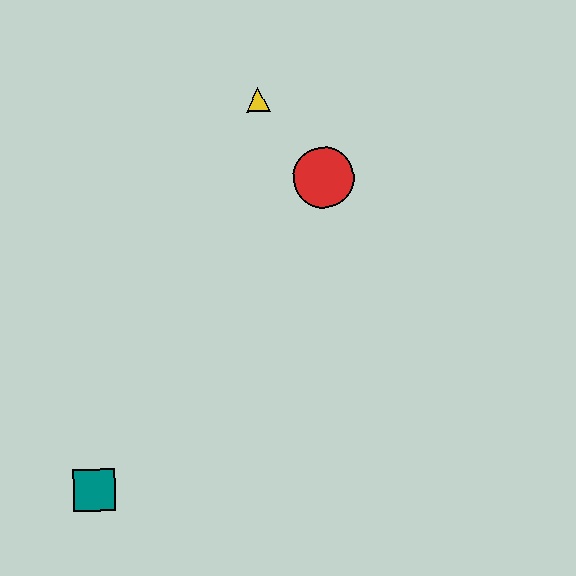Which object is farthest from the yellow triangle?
The teal square is farthest from the yellow triangle.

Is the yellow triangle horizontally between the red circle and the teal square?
Yes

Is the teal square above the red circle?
No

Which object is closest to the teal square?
The red circle is closest to the teal square.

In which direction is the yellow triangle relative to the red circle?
The yellow triangle is above the red circle.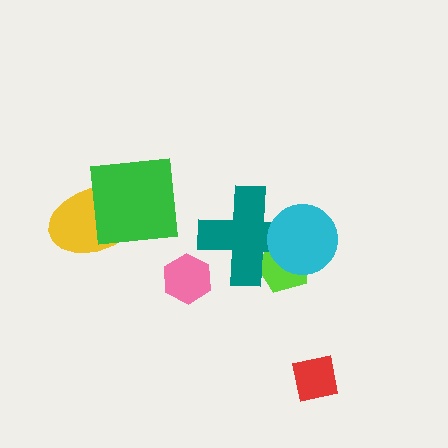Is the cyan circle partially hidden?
No, no other shape covers it.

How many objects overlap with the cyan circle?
2 objects overlap with the cyan circle.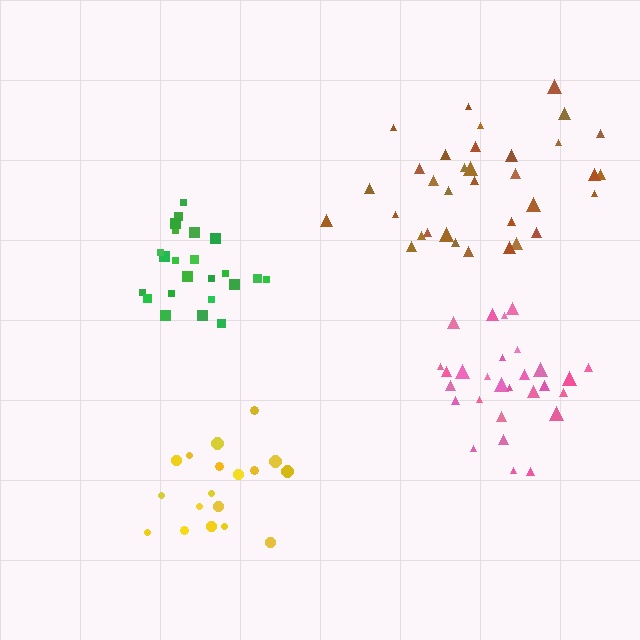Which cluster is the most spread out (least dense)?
Brown.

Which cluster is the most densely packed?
Yellow.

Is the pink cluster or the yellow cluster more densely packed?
Yellow.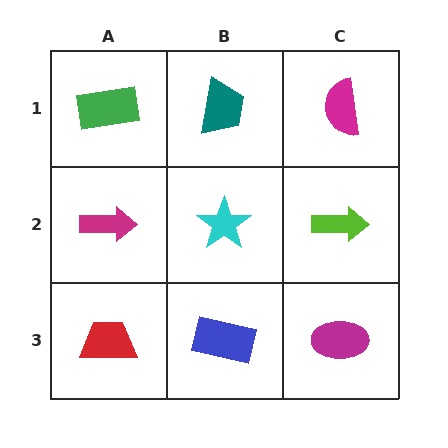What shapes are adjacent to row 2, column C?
A magenta semicircle (row 1, column C), a magenta ellipse (row 3, column C), a cyan star (row 2, column B).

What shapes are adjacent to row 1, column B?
A cyan star (row 2, column B), a green rectangle (row 1, column A), a magenta semicircle (row 1, column C).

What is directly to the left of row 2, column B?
A magenta arrow.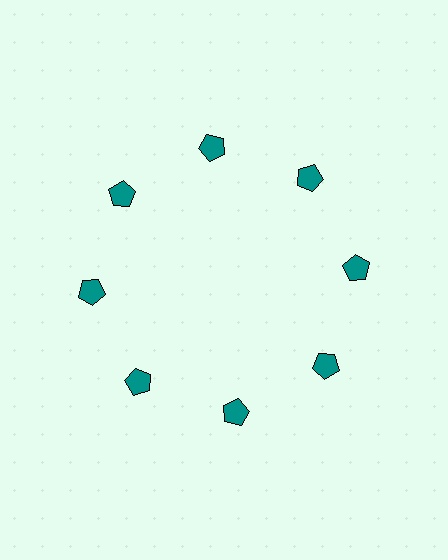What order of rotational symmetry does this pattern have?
This pattern has 8-fold rotational symmetry.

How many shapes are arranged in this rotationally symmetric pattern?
There are 8 shapes, arranged in 8 groups of 1.